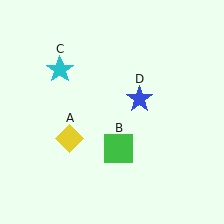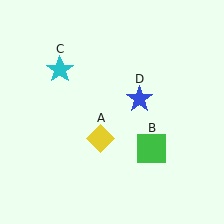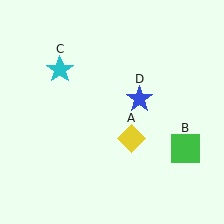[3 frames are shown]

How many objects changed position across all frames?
2 objects changed position: yellow diamond (object A), green square (object B).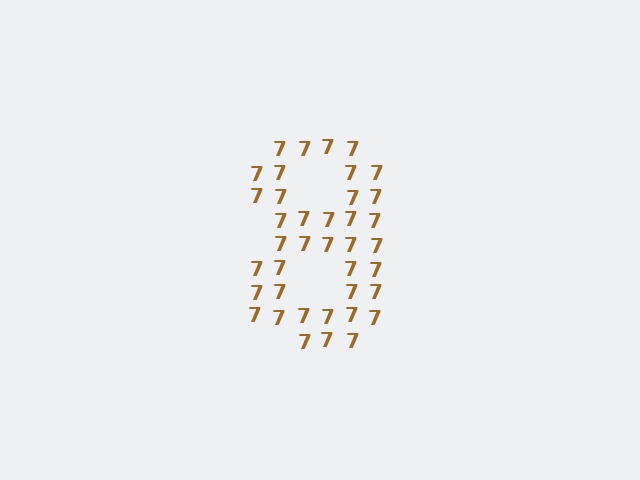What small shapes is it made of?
It is made of small digit 7's.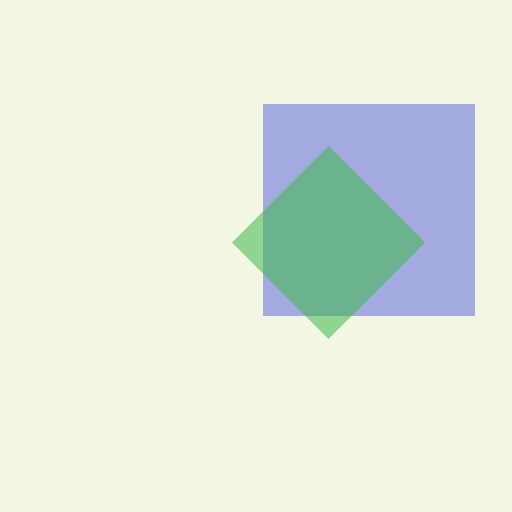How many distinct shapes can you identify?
There are 2 distinct shapes: a blue square, a green diamond.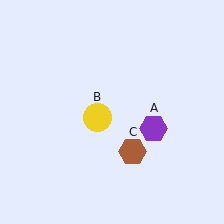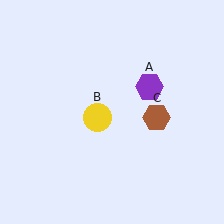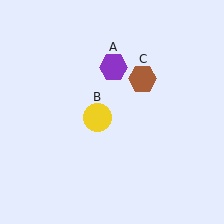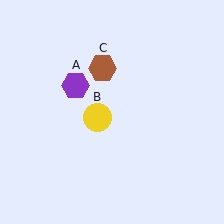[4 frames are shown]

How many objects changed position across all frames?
2 objects changed position: purple hexagon (object A), brown hexagon (object C).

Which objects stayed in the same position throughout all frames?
Yellow circle (object B) remained stationary.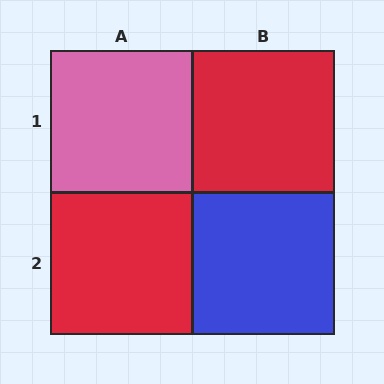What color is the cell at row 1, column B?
Red.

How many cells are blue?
1 cell is blue.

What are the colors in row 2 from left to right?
Red, blue.